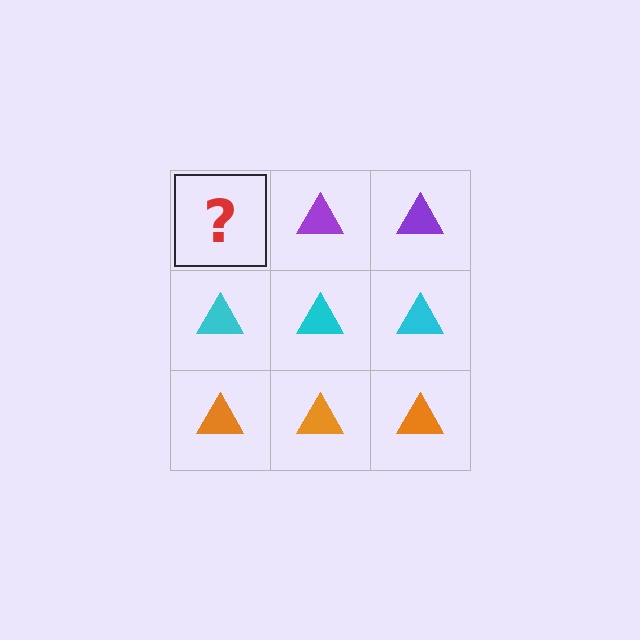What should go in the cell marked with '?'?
The missing cell should contain a purple triangle.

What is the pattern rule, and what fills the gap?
The rule is that each row has a consistent color. The gap should be filled with a purple triangle.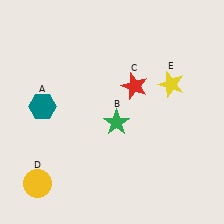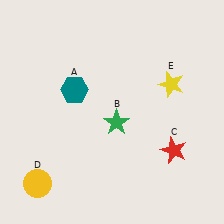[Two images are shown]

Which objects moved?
The objects that moved are: the teal hexagon (A), the red star (C).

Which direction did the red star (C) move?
The red star (C) moved down.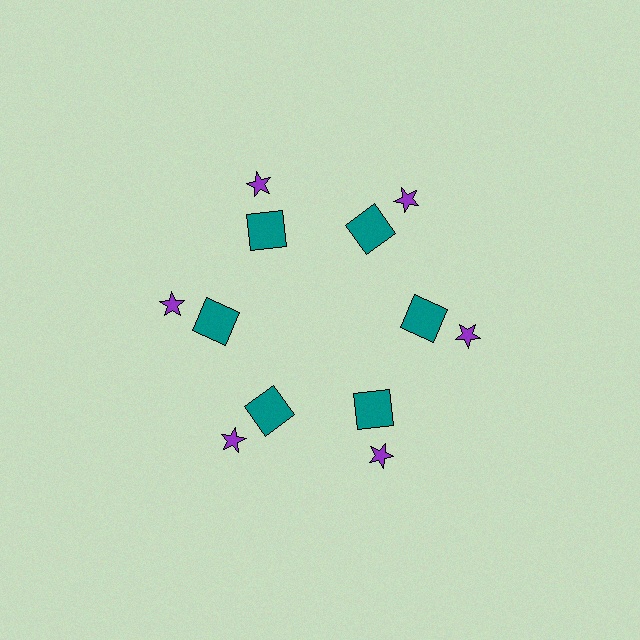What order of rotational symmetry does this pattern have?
This pattern has 6-fold rotational symmetry.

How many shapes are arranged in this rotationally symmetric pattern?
There are 12 shapes, arranged in 6 groups of 2.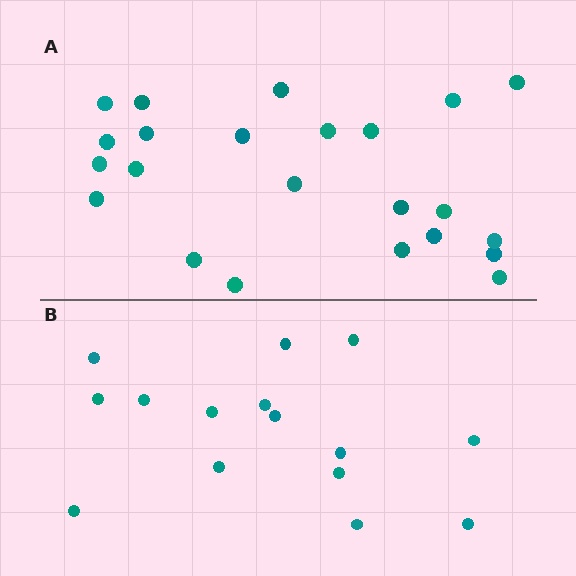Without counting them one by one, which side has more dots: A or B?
Region A (the top region) has more dots.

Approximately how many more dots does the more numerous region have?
Region A has roughly 8 or so more dots than region B.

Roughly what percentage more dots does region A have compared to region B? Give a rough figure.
About 55% more.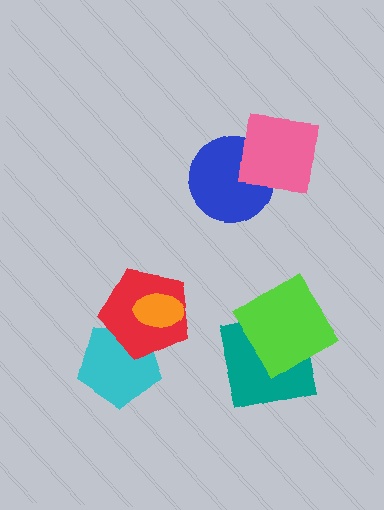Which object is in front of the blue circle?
The pink square is in front of the blue circle.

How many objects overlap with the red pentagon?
2 objects overlap with the red pentagon.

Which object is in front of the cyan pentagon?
The red pentagon is in front of the cyan pentagon.